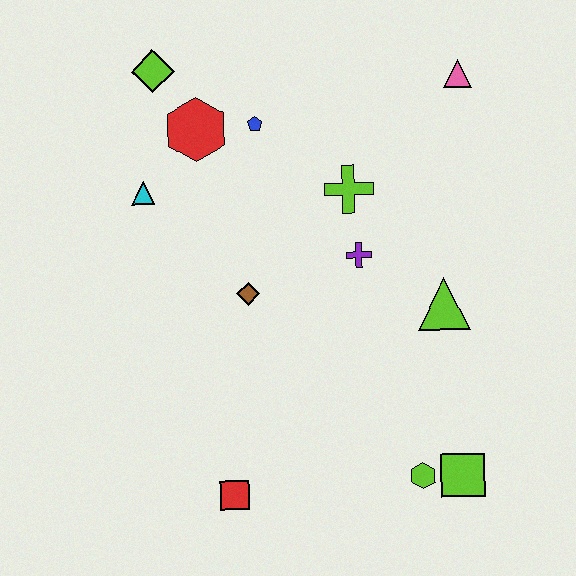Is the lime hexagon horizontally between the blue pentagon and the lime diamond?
No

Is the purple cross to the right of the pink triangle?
No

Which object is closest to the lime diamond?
The red hexagon is closest to the lime diamond.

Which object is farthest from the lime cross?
The red square is farthest from the lime cross.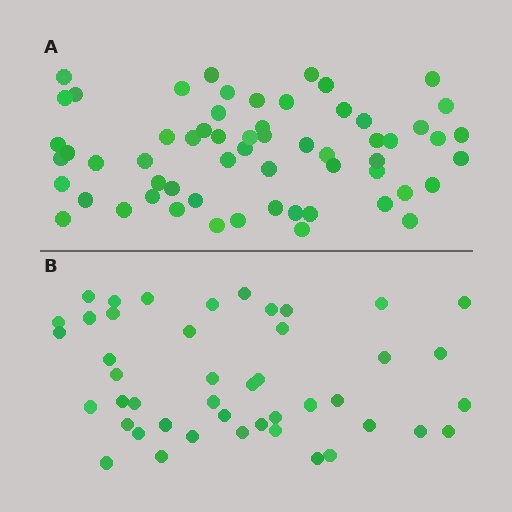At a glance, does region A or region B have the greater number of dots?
Region A (the top region) has more dots.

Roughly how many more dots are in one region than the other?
Region A has approximately 15 more dots than region B.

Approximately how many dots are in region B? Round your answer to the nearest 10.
About 40 dots. (The exact count is 45, which rounds to 40.)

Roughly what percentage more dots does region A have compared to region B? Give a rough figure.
About 35% more.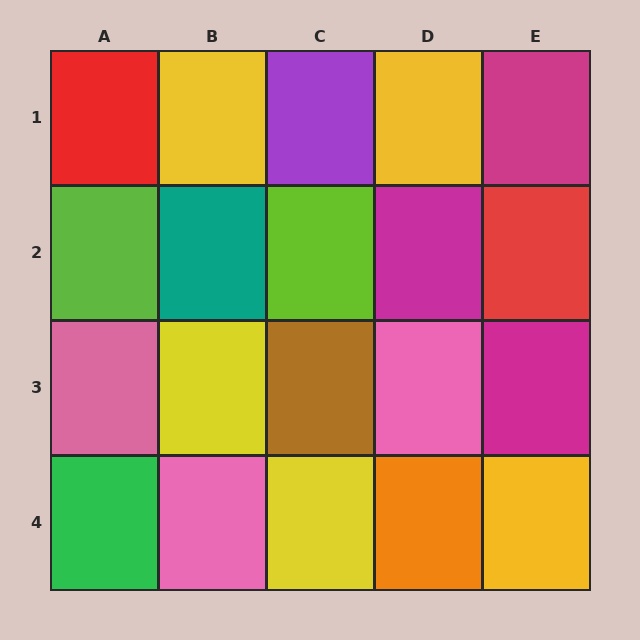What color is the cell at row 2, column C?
Lime.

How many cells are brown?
1 cell is brown.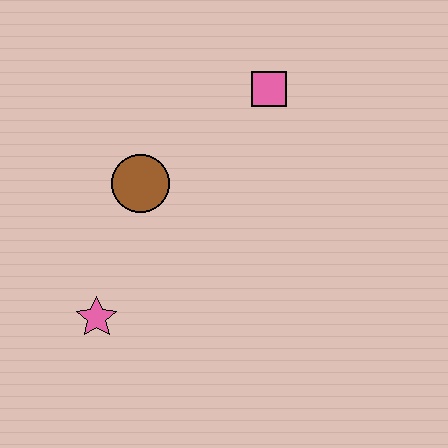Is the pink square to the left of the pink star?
No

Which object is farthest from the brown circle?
The pink square is farthest from the brown circle.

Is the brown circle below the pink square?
Yes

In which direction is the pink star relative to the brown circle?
The pink star is below the brown circle.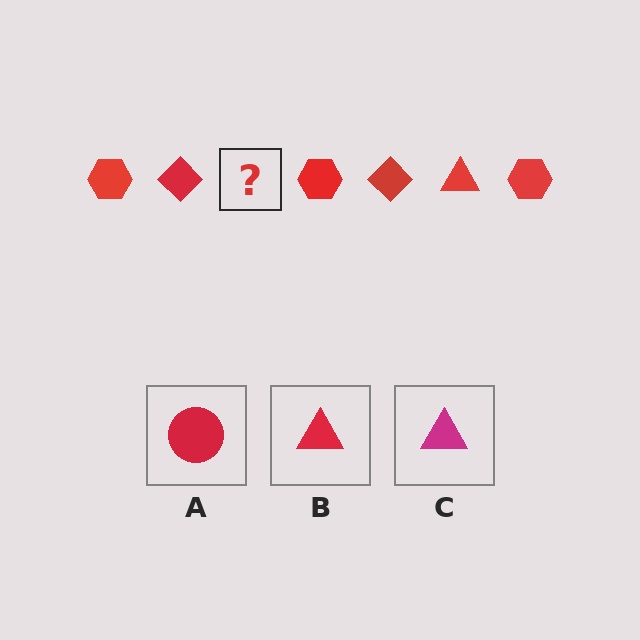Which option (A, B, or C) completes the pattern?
B.